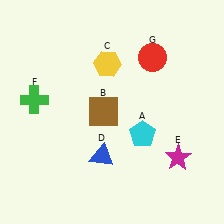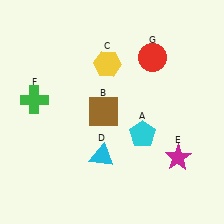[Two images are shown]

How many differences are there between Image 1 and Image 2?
There is 1 difference between the two images.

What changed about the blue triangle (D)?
In Image 1, D is blue. In Image 2, it changed to cyan.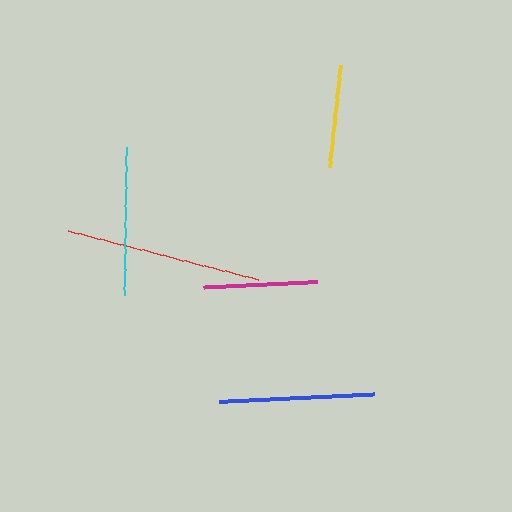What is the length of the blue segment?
The blue segment is approximately 155 pixels long.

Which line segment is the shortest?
The yellow line is the shortest at approximately 104 pixels.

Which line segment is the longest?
The red line is the longest at approximately 197 pixels.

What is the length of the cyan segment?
The cyan segment is approximately 148 pixels long.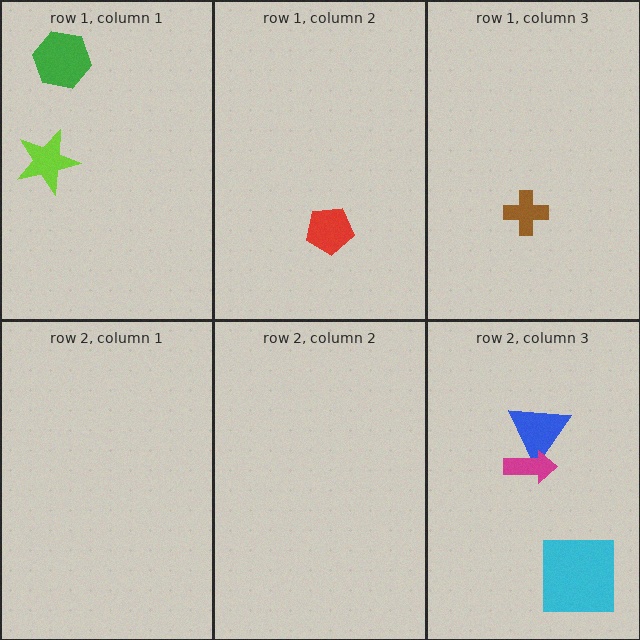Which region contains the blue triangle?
The row 2, column 3 region.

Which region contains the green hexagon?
The row 1, column 1 region.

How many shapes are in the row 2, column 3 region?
3.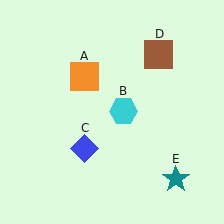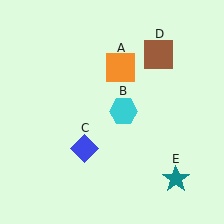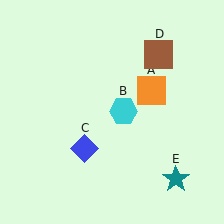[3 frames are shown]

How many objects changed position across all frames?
1 object changed position: orange square (object A).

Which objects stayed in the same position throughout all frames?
Cyan hexagon (object B) and blue diamond (object C) and brown square (object D) and teal star (object E) remained stationary.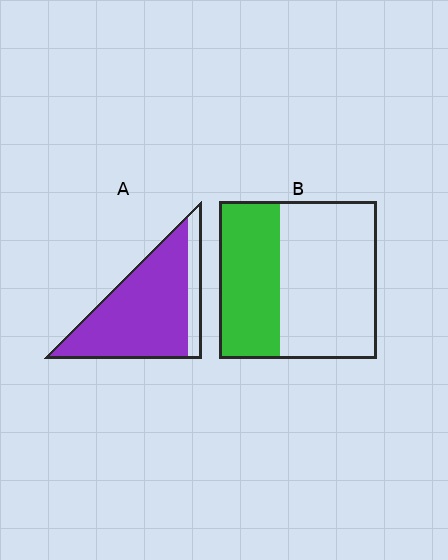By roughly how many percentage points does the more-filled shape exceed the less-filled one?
By roughly 45 percentage points (A over B).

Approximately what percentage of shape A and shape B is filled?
A is approximately 85% and B is approximately 40%.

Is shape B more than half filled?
No.